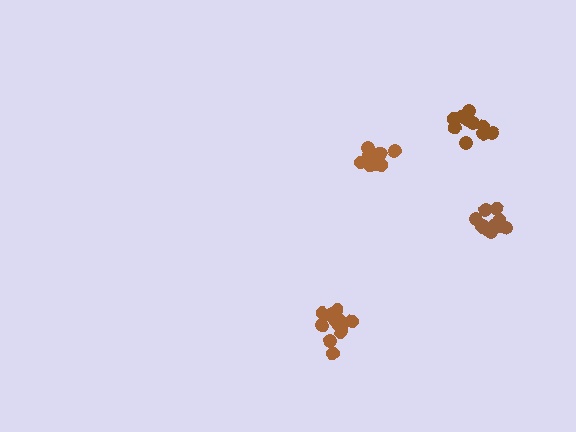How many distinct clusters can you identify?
There are 4 distinct clusters.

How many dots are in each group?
Group 1: 11 dots, Group 2: 14 dots, Group 3: 13 dots, Group 4: 12 dots (50 total).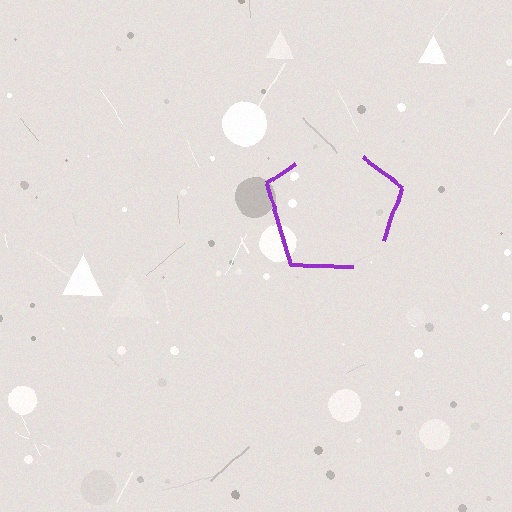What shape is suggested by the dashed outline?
The dashed outline suggests a pentagon.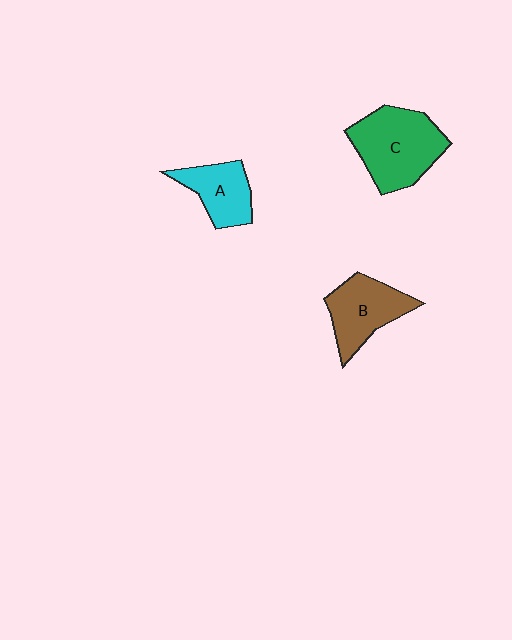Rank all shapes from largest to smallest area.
From largest to smallest: C (green), B (brown), A (cyan).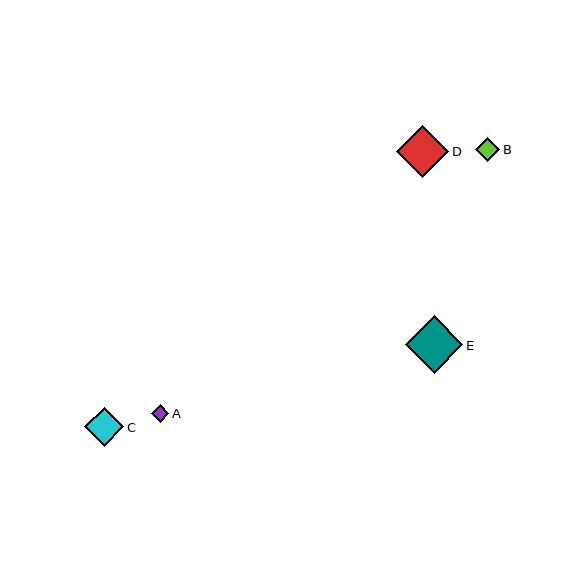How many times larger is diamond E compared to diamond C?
Diamond E is approximately 1.4 times the size of diamond C.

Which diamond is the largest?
Diamond E is the largest with a size of approximately 57 pixels.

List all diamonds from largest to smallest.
From largest to smallest: E, D, C, B, A.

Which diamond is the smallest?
Diamond A is the smallest with a size of approximately 17 pixels.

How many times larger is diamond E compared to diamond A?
Diamond E is approximately 3.3 times the size of diamond A.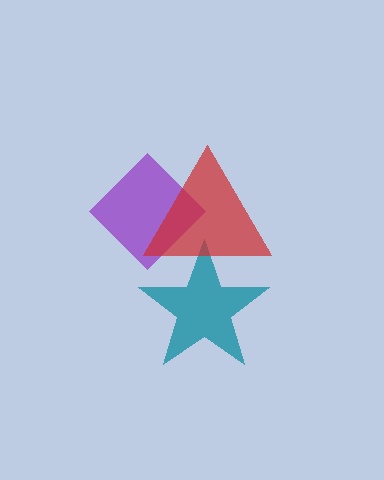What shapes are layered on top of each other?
The layered shapes are: a teal star, a purple diamond, a red triangle.